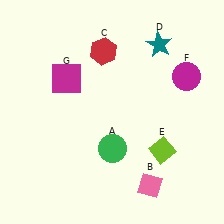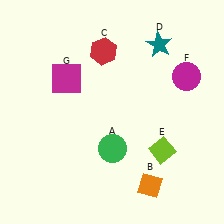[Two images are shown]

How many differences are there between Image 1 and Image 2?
There is 1 difference between the two images.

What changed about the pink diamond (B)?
In Image 1, B is pink. In Image 2, it changed to orange.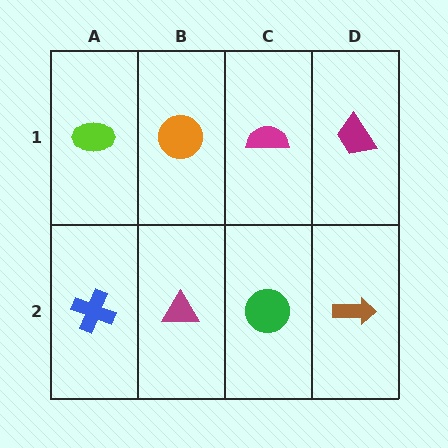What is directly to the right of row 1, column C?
A magenta trapezoid.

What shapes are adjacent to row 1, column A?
A blue cross (row 2, column A), an orange circle (row 1, column B).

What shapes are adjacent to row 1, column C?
A green circle (row 2, column C), an orange circle (row 1, column B), a magenta trapezoid (row 1, column D).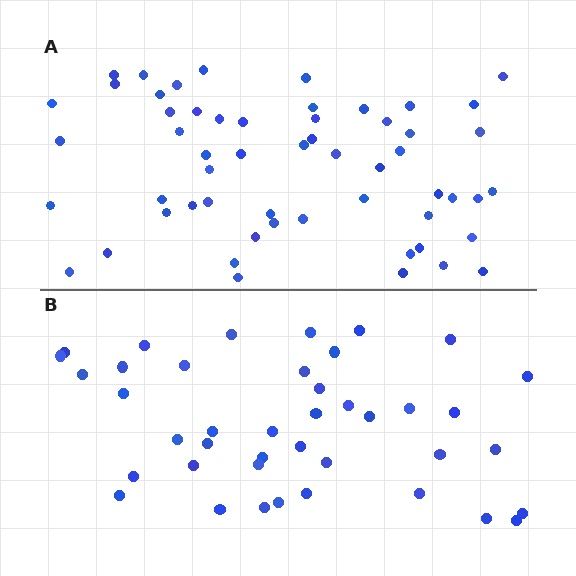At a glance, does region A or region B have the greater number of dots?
Region A (the top region) has more dots.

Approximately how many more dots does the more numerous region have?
Region A has approximately 15 more dots than region B.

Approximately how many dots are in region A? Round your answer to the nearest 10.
About 60 dots. (The exact count is 56, which rounds to 60.)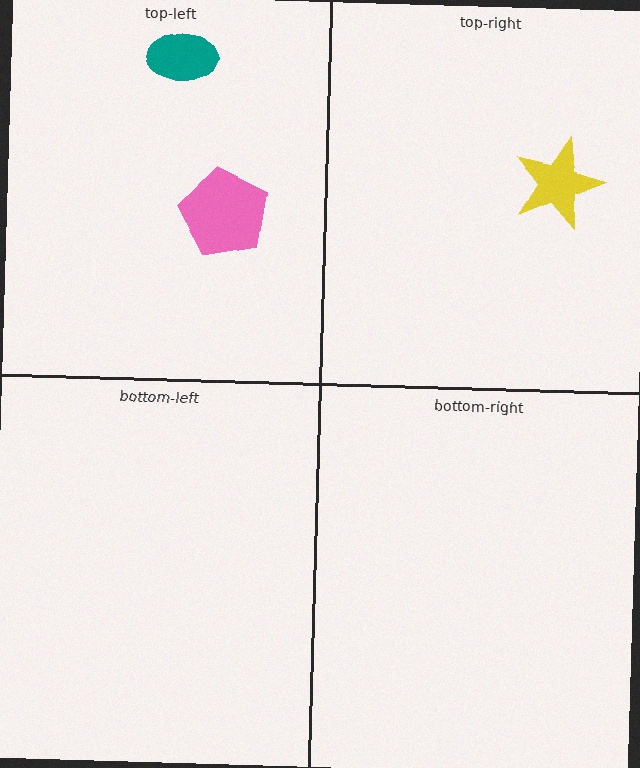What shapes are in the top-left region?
The pink pentagon, the teal ellipse.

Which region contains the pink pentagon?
The top-left region.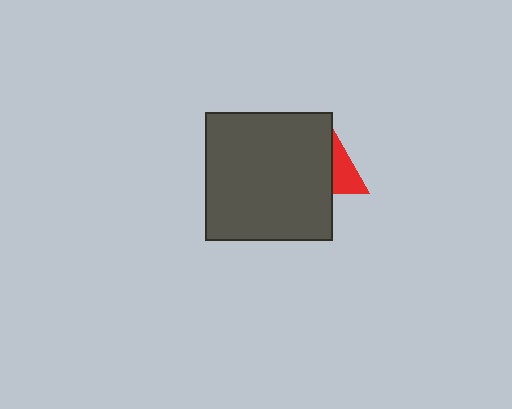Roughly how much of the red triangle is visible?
A small part of it is visible (roughly 35%).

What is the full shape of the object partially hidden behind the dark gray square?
The partially hidden object is a red triangle.